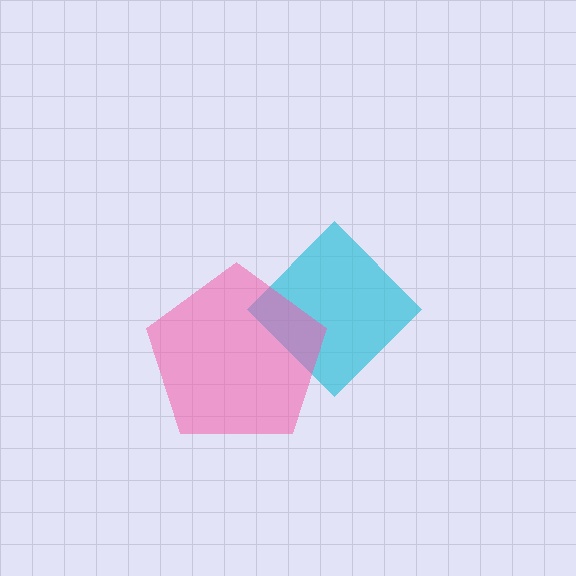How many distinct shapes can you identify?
There are 2 distinct shapes: a cyan diamond, a pink pentagon.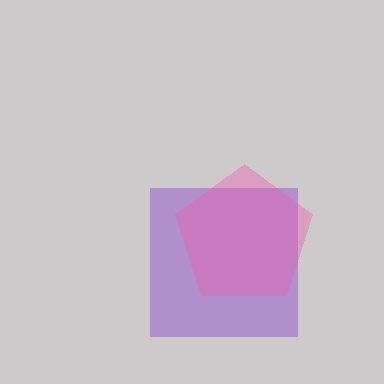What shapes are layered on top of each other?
The layered shapes are: a purple square, a pink pentagon.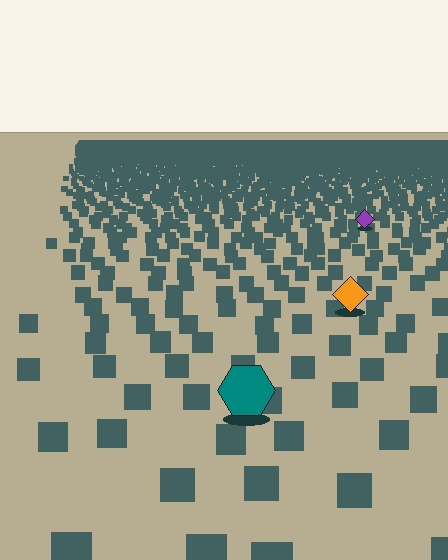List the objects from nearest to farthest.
From nearest to farthest: the teal hexagon, the orange diamond, the purple diamond.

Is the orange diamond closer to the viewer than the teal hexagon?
No. The teal hexagon is closer — you can tell from the texture gradient: the ground texture is coarser near it.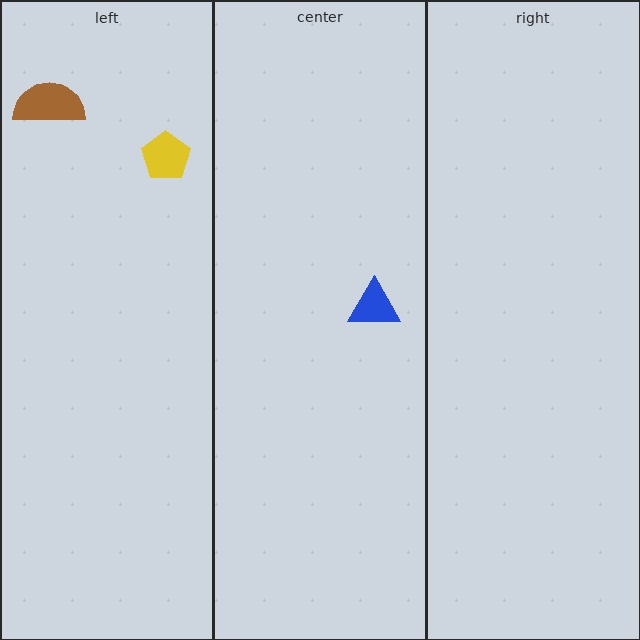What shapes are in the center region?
The blue triangle.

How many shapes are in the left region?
2.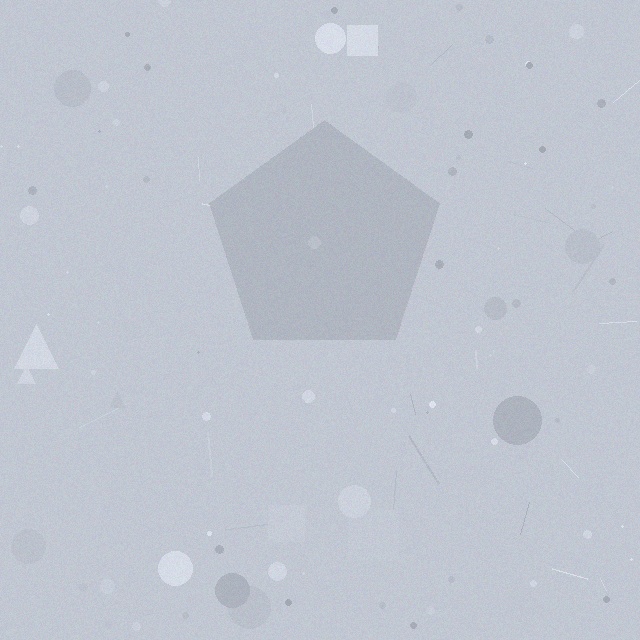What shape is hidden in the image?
A pentagon is hidden in the image.